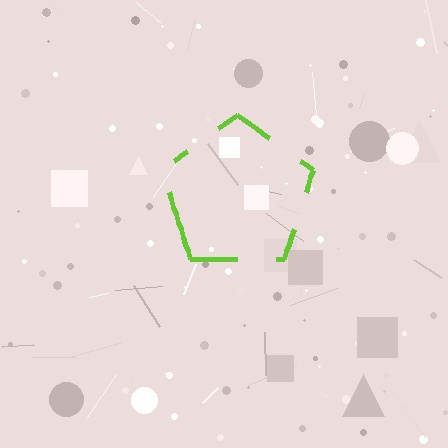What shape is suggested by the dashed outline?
The dashed outline suggests a pentagon.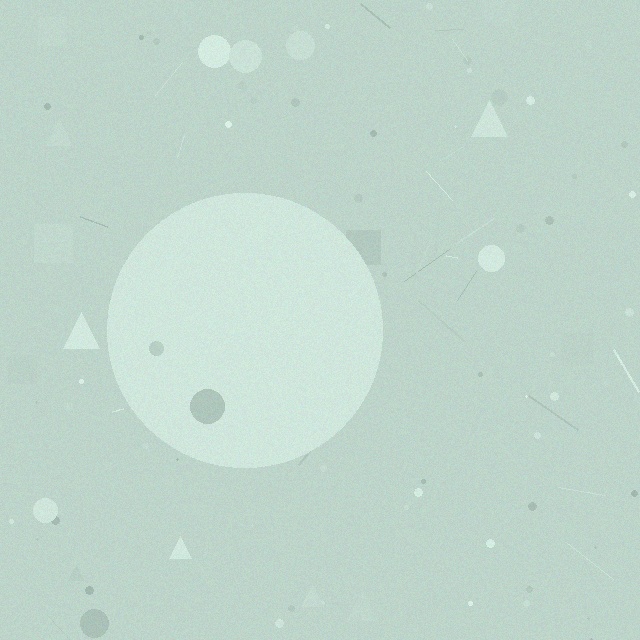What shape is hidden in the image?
A circle is hidden in the image.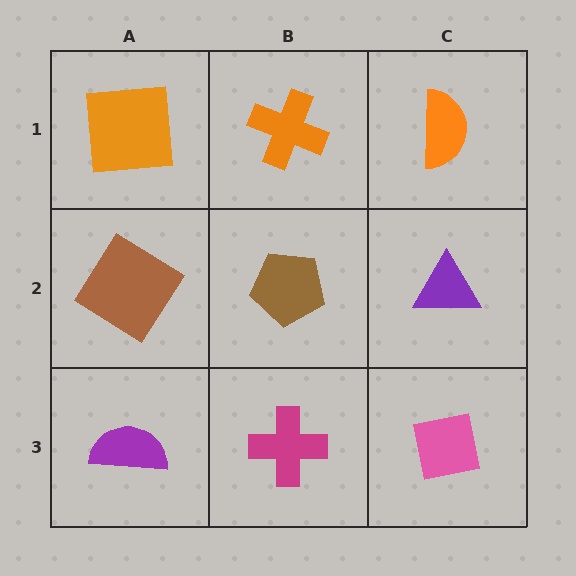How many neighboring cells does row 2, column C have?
3.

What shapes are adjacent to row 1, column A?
A brown diamond (row 2, column A), an orange cross (row 1, column B).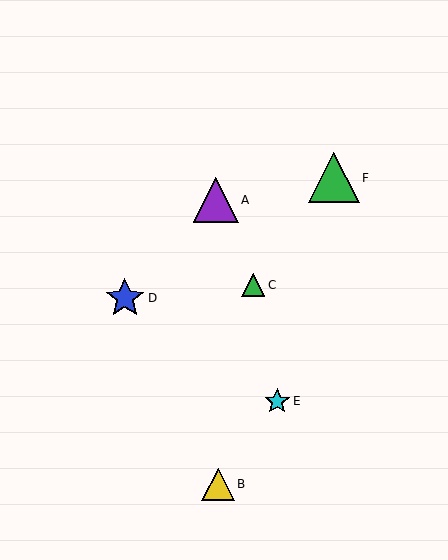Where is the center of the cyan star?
The center of the cyan star is at (277, 401).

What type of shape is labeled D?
Shape D is a blue star.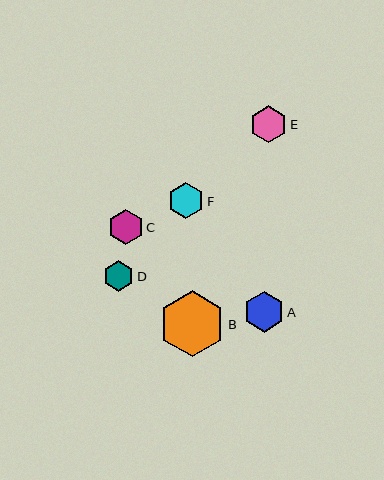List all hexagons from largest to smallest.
From largest to smallest: B, A, E, F, C, D.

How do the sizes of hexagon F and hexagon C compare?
Hexagon F and hexagon C are approximately the same size.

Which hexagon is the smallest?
Hexagon D is the smallest with a size of approximately 31 pixels.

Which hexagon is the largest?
Hexagon B is the largest with a size of approximately 66 pixels.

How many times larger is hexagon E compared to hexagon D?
Hexagon E is approximately 1.2 times the size of hexagon D.